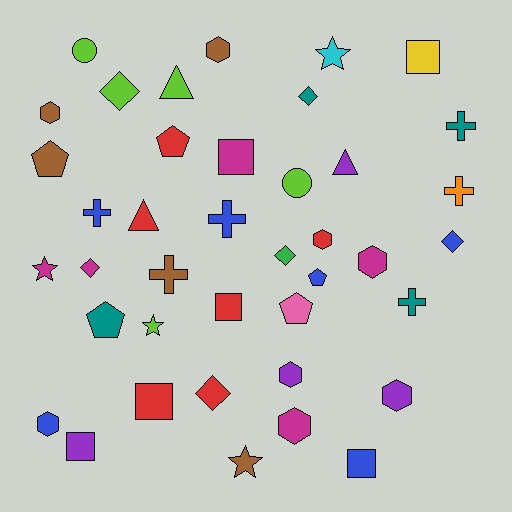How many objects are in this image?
There are 40 objects.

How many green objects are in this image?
There is 1 green object.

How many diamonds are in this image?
There are 6 diamonds.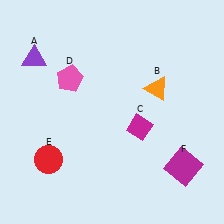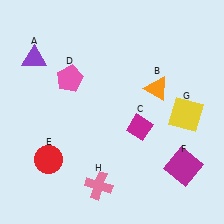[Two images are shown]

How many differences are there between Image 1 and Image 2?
There are 2 differences between the two images.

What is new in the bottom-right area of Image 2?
A yellow square (G) was added in the bottom-right area of Image 2.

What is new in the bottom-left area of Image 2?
A pink cross (H) was added in the bottom-left area of Image 2.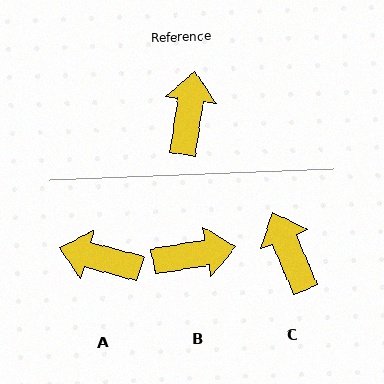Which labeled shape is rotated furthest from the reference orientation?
A, about 84 degrees away.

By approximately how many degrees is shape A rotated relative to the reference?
Approximately 84 degrees counter-clockwise.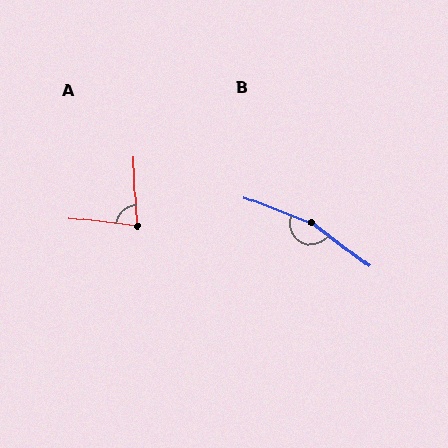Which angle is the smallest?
A, at approximately 81 degrees.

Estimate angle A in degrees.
Approximately 81 degrees.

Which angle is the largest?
B, at approximately 163 degrees.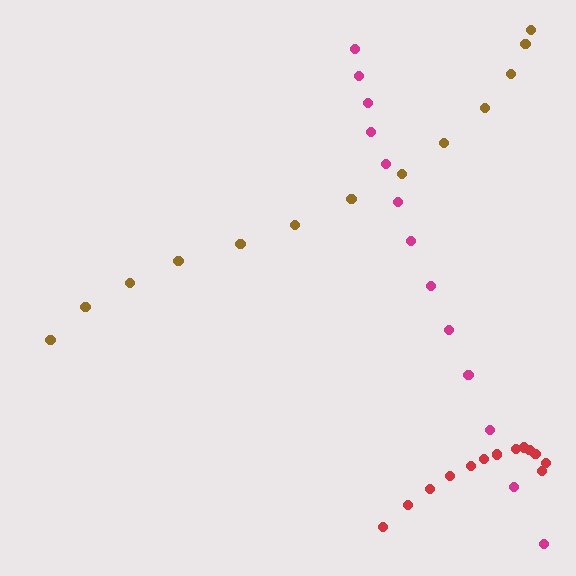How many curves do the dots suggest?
There are 3 distinct paths.